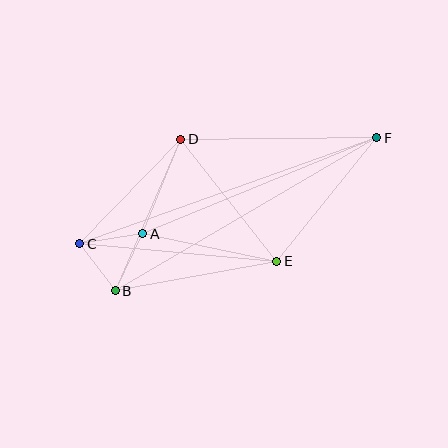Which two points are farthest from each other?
Points C and F are farthest from each other.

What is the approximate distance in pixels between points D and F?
The distance between D and F is approximately 196 pixels.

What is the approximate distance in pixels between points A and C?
The distance between A and C is approximately 64 pixels.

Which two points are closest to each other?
Points B and C are closest to each other.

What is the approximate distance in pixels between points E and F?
The distance between E and F is approximately 159 pixels.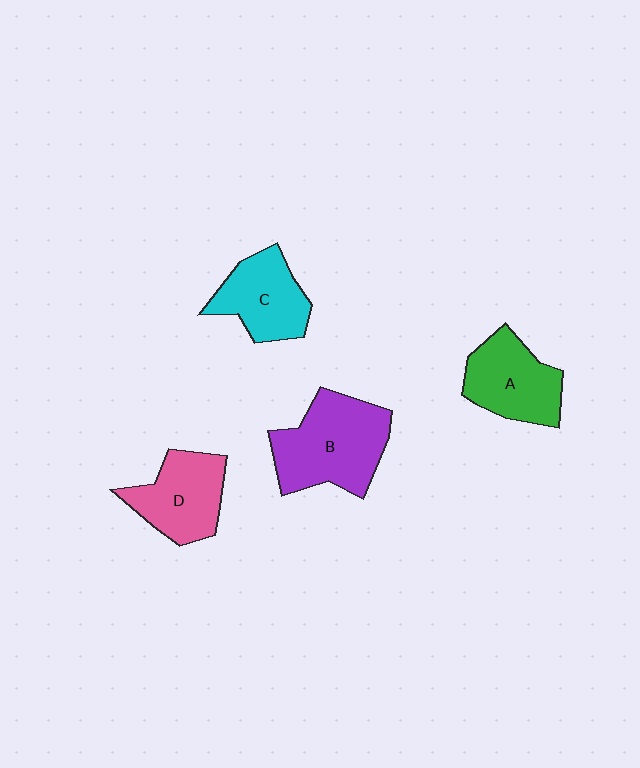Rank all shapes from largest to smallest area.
From largest to smallest: B (purple), A (green), D (pink), C (cyan).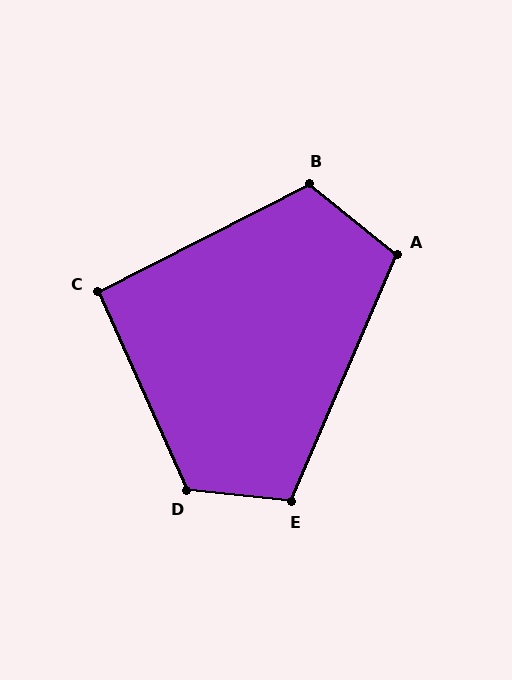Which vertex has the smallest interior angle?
C, at approximately 93 degrees.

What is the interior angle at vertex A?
Approximately 106 degrees (obtuse).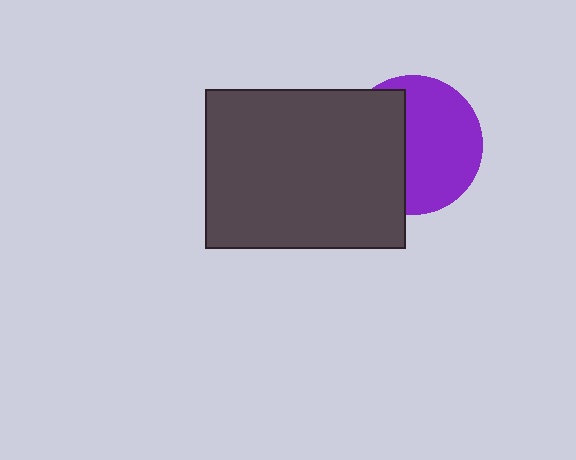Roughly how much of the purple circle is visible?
About half of it is visible (roughly 59%).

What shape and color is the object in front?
The object in front is a dark gray rectangle.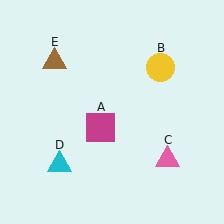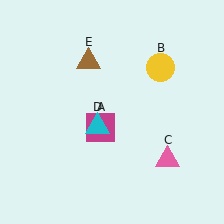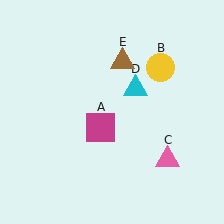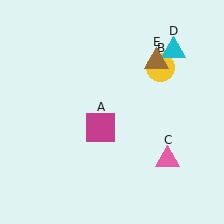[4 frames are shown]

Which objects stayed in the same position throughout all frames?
Magenta square (object A) and yellow circle (object B) and pink triangle (object C) remained stationary.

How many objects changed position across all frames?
2 objects changed position: cyan triangle (object D), brown triangle (object E).